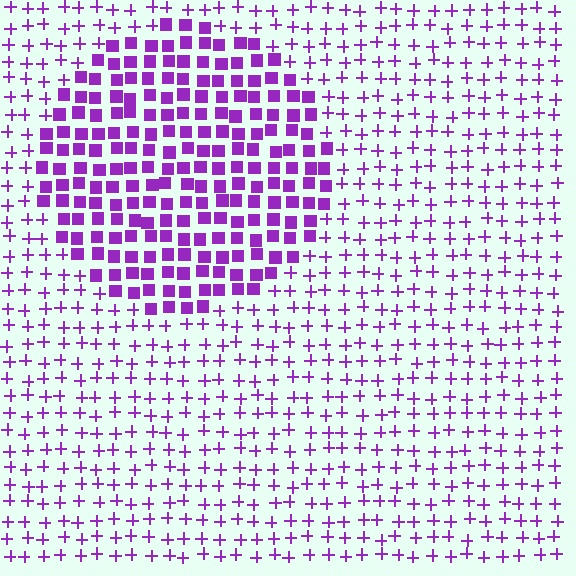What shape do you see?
I see a circle.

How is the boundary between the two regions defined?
The boundary is defined by a change in element shape: squares inside vs. plus signs outside. All elements share the same color and spacing.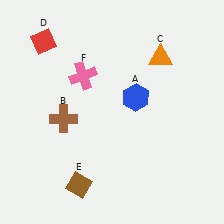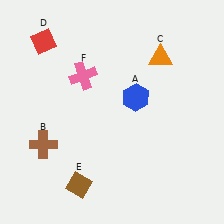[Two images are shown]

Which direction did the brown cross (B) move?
The brown cross (B) moved down.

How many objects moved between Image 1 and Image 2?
1 object moved between the two images.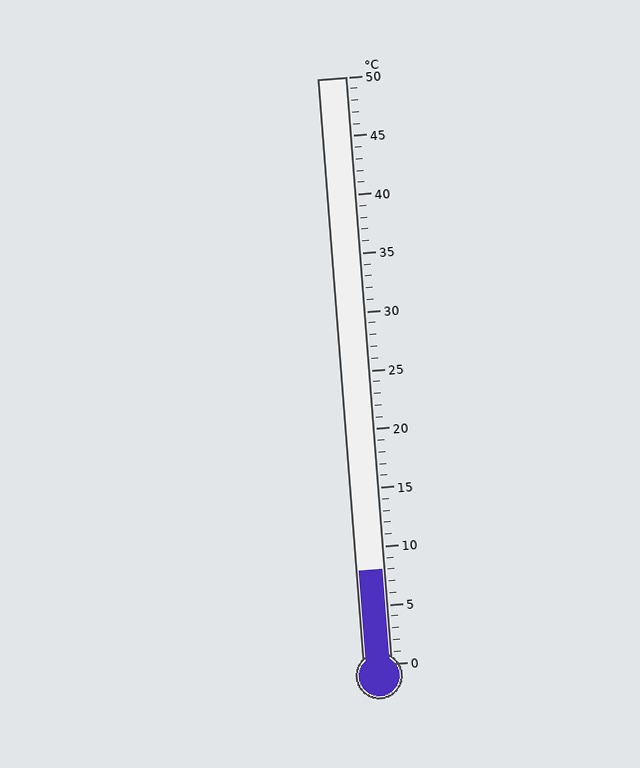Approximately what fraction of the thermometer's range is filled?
The thermometer is filled to approximately 15% of its range.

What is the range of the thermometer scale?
The thermometer scale ranges from 0°C to 50°C.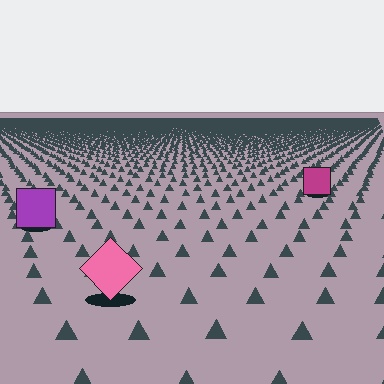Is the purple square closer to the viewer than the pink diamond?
No. The pink diamond is closer — you can tell from the texture gradient: the ground texture is coarser near it.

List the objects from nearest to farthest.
From nearest to farthest: the pink diamond, the purple square, the magenta square.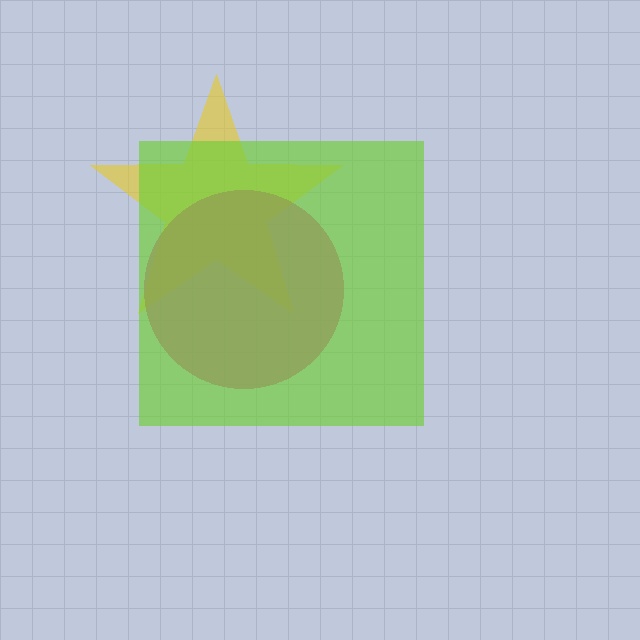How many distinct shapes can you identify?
There are 3 distinct shapes: a yellow star, a magenta circle, a lime square.